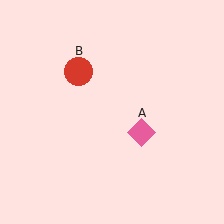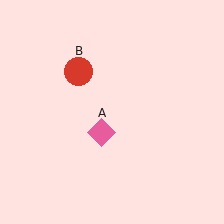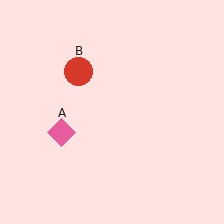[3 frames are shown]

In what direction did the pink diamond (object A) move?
The pink diamond (object A) moved left.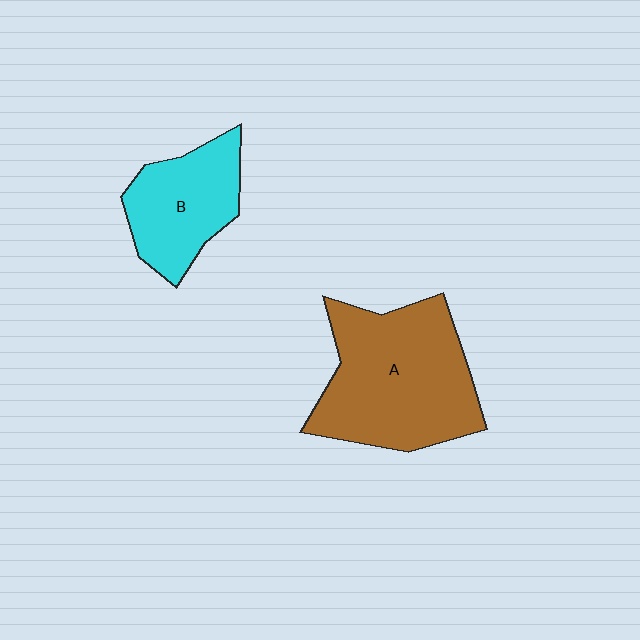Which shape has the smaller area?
Shape B (cyan).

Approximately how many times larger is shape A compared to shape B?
Approximately 1.7 times.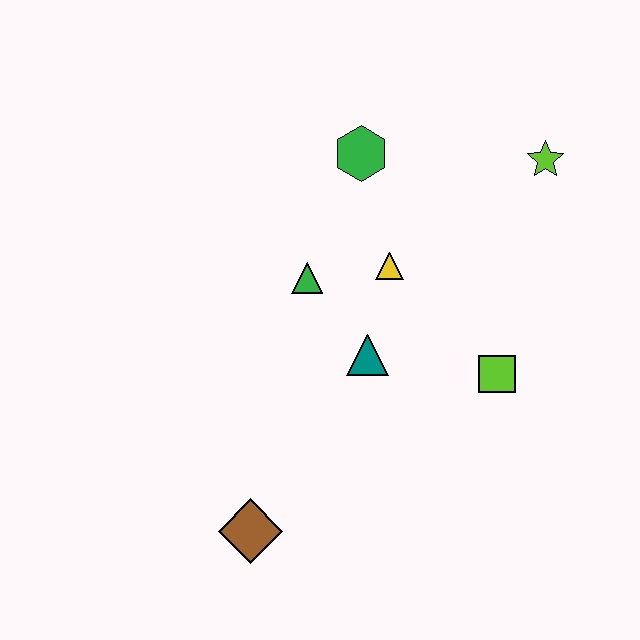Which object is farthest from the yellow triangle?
The brown diamond is farthest from the yellow triangle.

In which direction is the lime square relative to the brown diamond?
The lime square is to the right of the brown diamond.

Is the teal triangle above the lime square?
Yes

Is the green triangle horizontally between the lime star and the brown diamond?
Yes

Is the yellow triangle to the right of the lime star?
No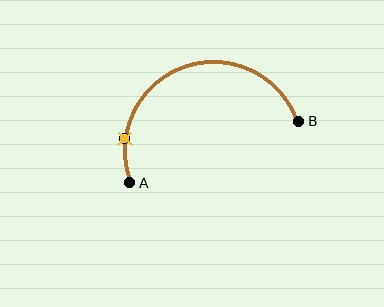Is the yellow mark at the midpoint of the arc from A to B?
No. The yellow mark lies on the arc but is closer to endpoint A. The arc midpoint would be at the point on the curve equidistant along the arc from both A and B.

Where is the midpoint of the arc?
The arc midpoint is the point on the curve farthest from the straight line joining A and B. It sits above that line.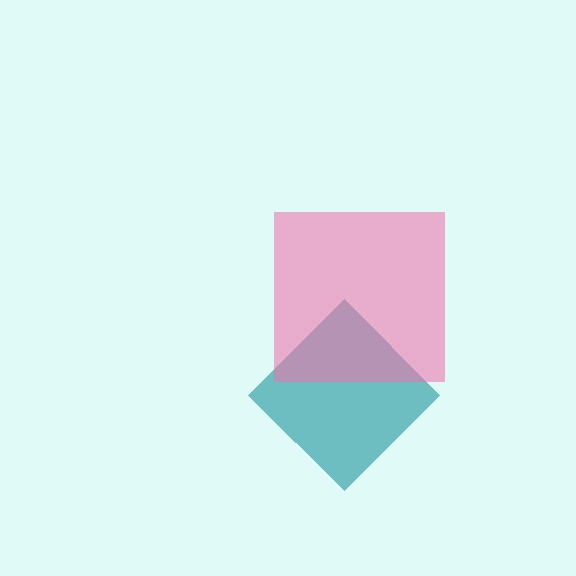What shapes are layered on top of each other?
The layered shapes are: a teal diamond, a pink square.